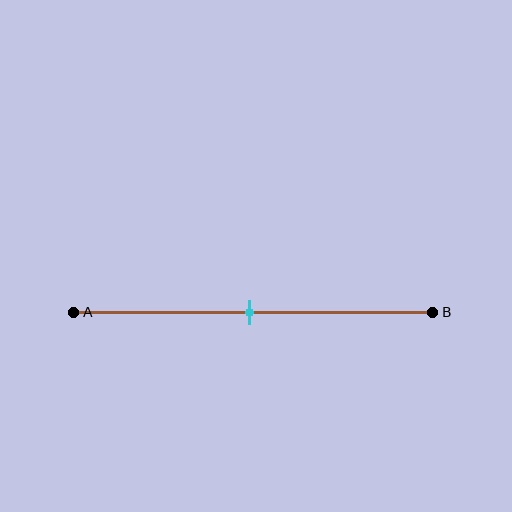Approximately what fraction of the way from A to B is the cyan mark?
The cyan mark is approximately 50% of the way from A to B.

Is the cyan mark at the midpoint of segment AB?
Yes, the mark is approximately at the midpoint.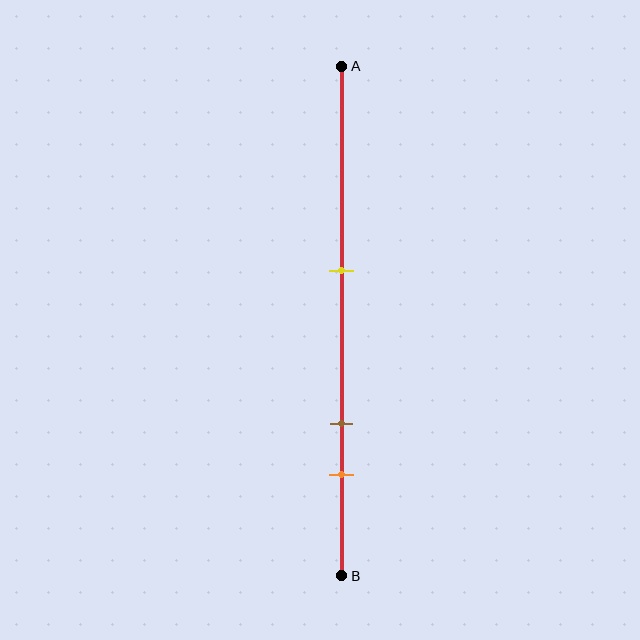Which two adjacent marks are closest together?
The brown and orange marks are the closest adjacent pair.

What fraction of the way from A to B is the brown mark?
The brown mark is approximately 70% (0.7) of the way from A to B.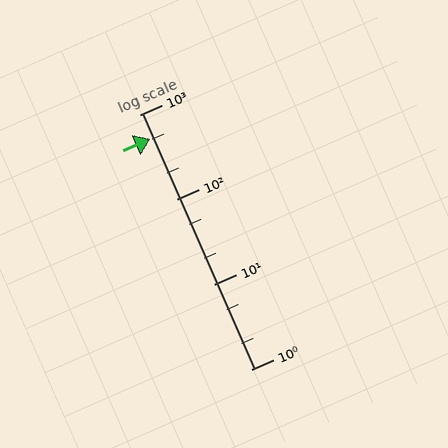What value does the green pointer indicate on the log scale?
The pointer indicates approximately 520.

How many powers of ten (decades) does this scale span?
The scale spans 3 decades, from 1 to 1000.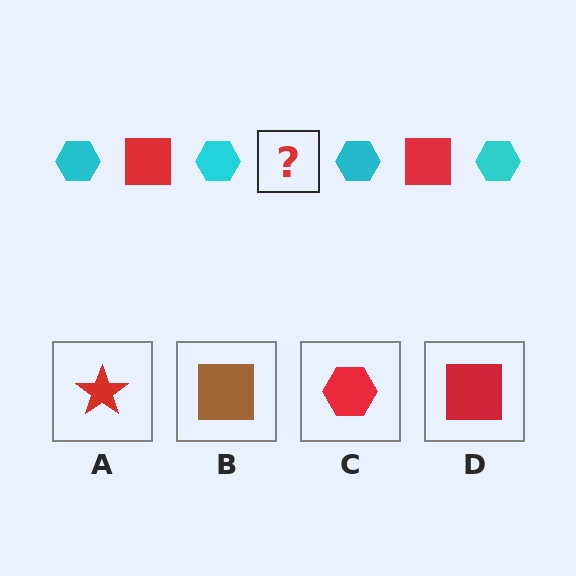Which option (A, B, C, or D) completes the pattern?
D.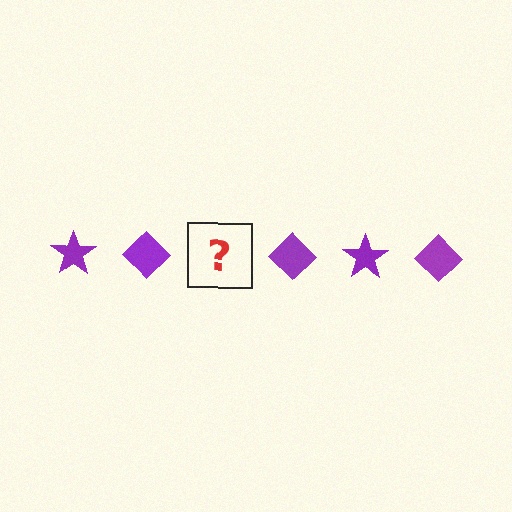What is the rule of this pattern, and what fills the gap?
The rule is that the pattern cycles through star, diamond shapes in purple. The gap should be filled with a purple star.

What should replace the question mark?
The question mark should be replaced with a purple star.